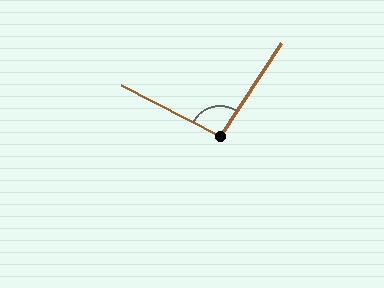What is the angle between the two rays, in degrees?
Approximately 96 degrees.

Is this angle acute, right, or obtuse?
It is obtuse.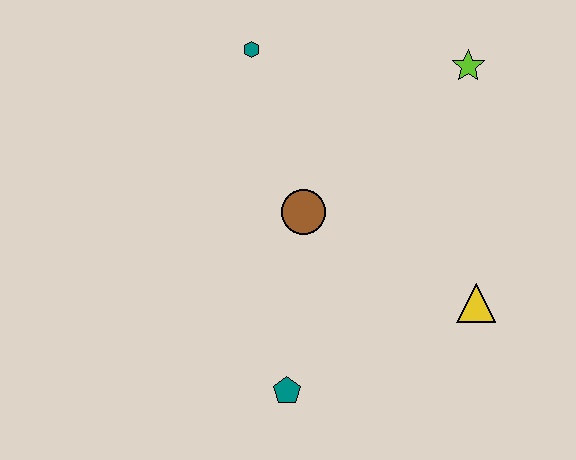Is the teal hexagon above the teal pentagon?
Yes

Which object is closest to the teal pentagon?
The brown circle is closest to the teal pentagon.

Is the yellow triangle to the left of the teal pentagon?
No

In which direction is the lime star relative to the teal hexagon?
The lime star is to the right of the teal hexagon.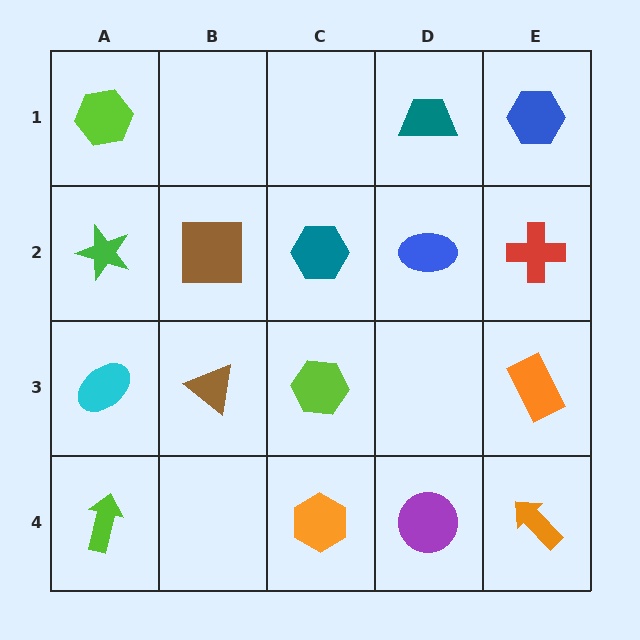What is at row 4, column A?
A lime arrow.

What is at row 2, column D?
A blue ellipse.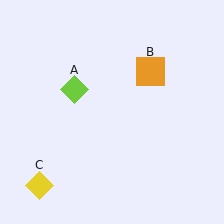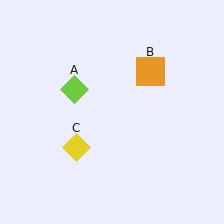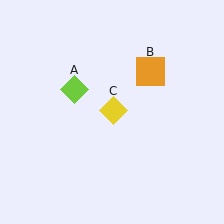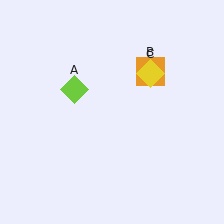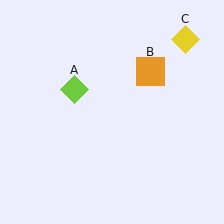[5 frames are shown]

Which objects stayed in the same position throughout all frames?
Lime diamond (object A) and orange square (object B) remained stationary.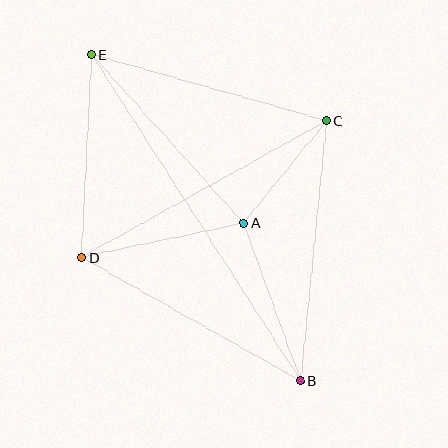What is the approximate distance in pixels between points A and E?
The distance between A and E is approximately 227 pixels.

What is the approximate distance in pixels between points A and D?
The distance between A and D is approximately 166 pixels.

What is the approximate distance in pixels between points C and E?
The distance between C and E is approximately 244 pixels.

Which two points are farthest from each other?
Points B and E are farthest from each other.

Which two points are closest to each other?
Points A and C are closest to each other.